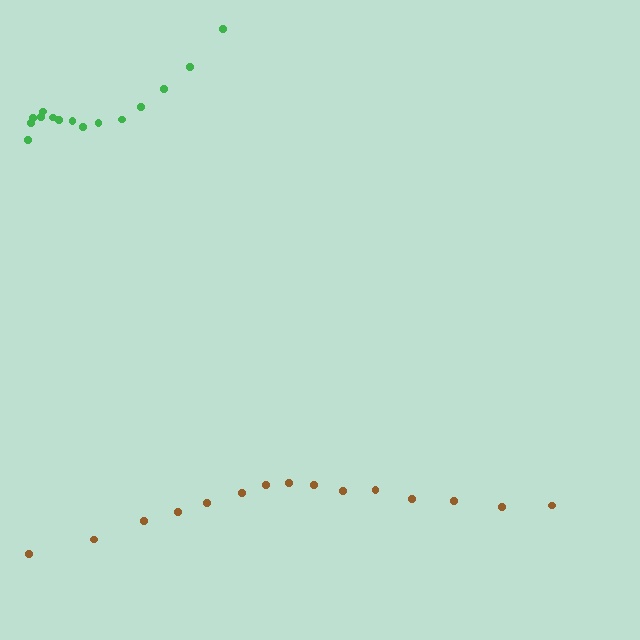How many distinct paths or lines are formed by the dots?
There are 2 distinct paths.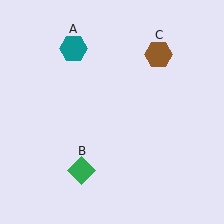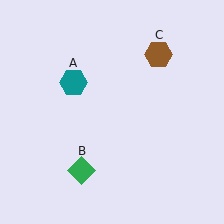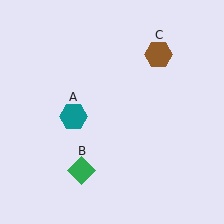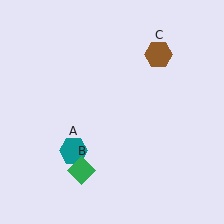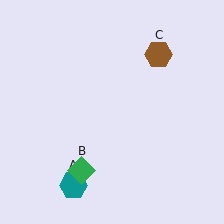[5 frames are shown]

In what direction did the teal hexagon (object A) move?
The teal hexagon (object A) moved down.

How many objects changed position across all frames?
1 object changed position: teal hexagon (object A).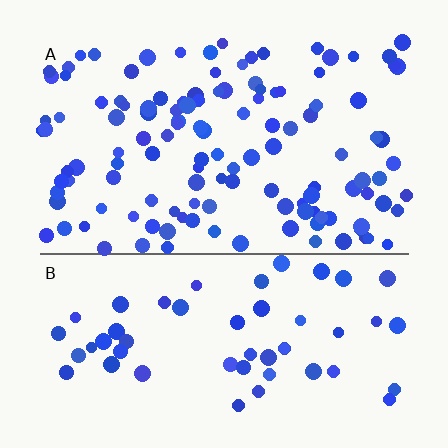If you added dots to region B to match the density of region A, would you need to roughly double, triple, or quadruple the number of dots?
Approximately double.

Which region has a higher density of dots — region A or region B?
A (the top).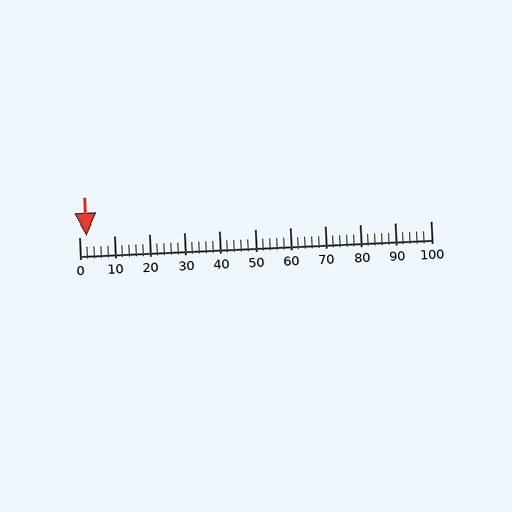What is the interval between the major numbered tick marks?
The major tick marks are spaced 10 units apart.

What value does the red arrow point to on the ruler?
The red arrow points to approximately 2.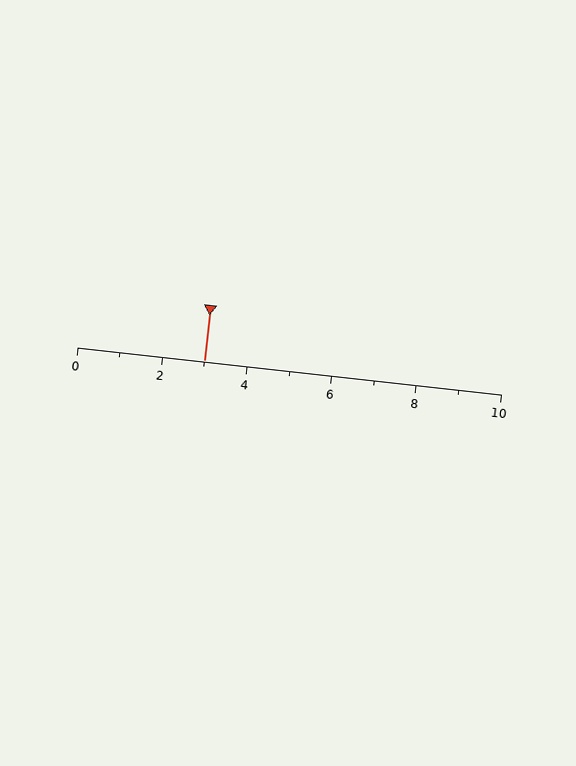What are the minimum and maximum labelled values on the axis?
The axis runs from 0 to 10.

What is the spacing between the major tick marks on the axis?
The major ticks are spaced 2 apart.